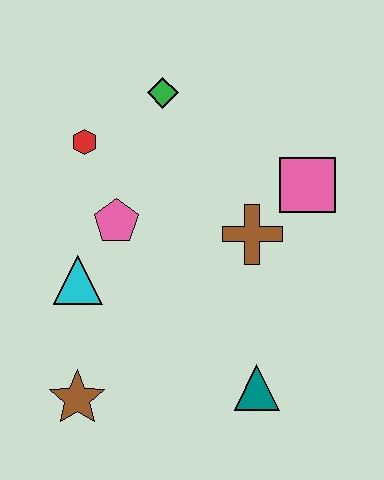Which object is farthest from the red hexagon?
The teal triangle is farthest from the red hexagon.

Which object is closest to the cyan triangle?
The pink pentagon is closest to the cyan triangle.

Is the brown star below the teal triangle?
Yes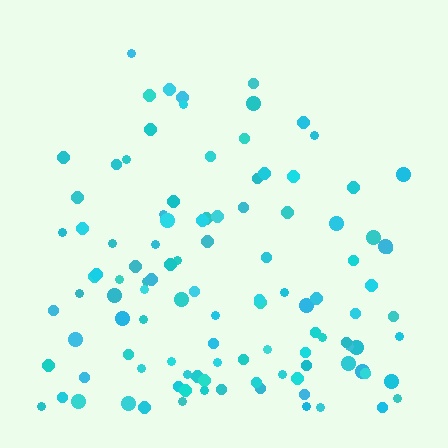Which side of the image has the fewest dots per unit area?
The top.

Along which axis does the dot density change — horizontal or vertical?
Vertical.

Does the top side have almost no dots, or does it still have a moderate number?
Still a moderate number, just noticeably fewer than the bottom.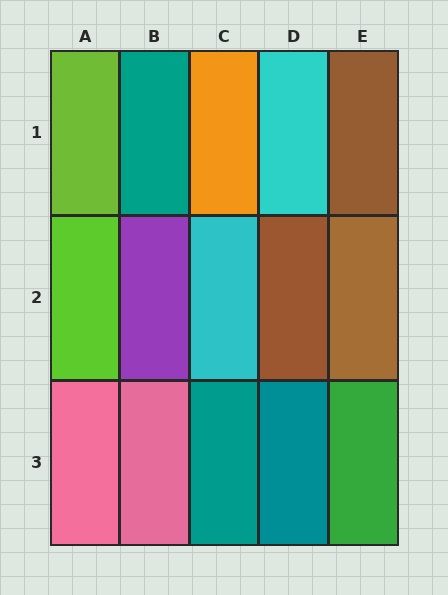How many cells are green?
1 cell is green.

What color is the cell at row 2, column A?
Lime.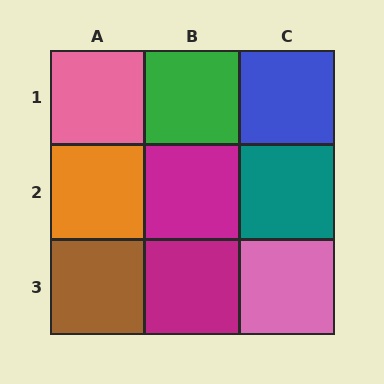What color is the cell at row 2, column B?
Magenta.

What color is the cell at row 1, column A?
Pink.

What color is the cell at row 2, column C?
Teal.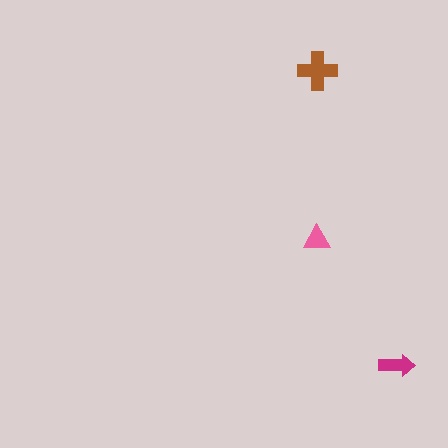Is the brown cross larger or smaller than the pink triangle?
Larger.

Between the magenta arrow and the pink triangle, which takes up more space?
The magenta arrow.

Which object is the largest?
The brown cross.